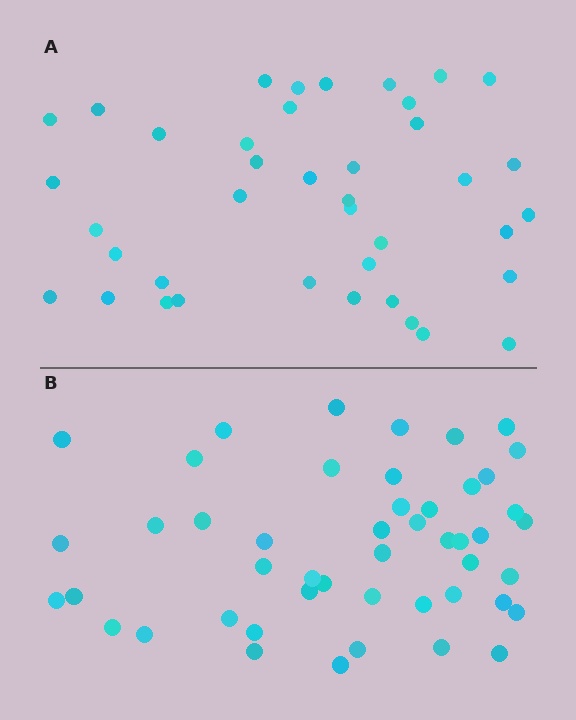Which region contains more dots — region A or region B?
Region B (the bottom region) has more dots.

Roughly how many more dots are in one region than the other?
Region B has roughly 8 or so more dots than region A.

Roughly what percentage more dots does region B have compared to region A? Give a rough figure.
About 20% more.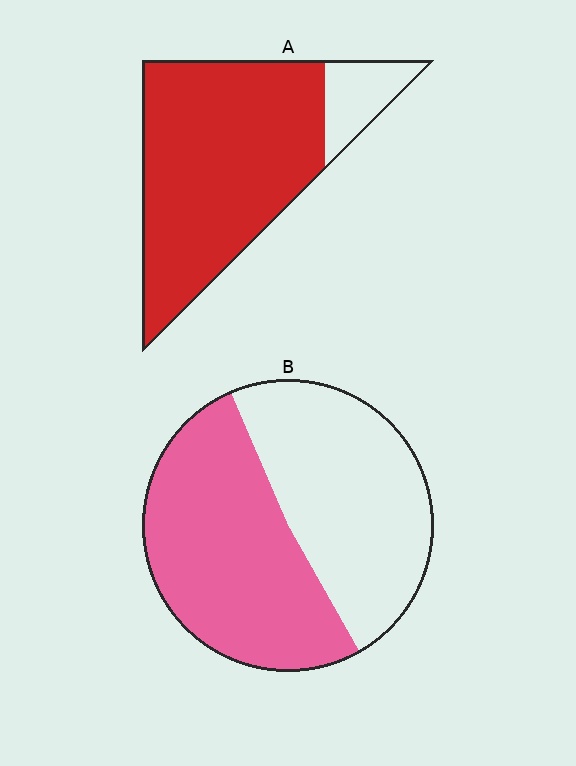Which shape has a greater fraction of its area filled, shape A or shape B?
Shape A.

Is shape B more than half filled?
Roughly half.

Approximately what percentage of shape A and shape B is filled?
A is approximately 85% and B is approximately 50%.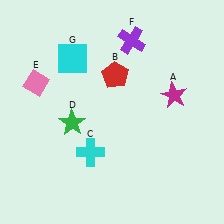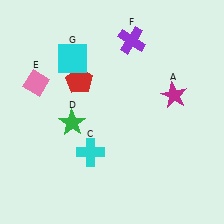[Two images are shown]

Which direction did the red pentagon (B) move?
The red pentagon (B) moved left.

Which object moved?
The red pentagon (B) moved left.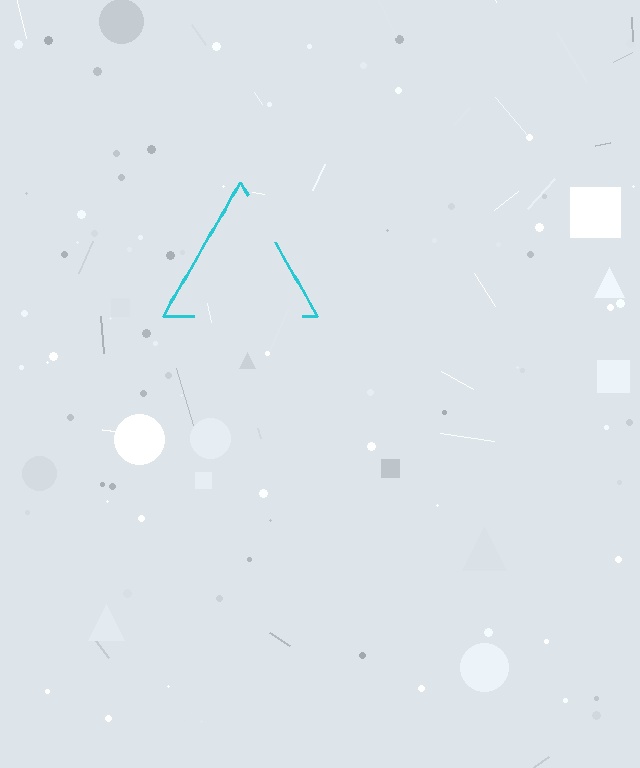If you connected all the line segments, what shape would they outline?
They would outline a triangle.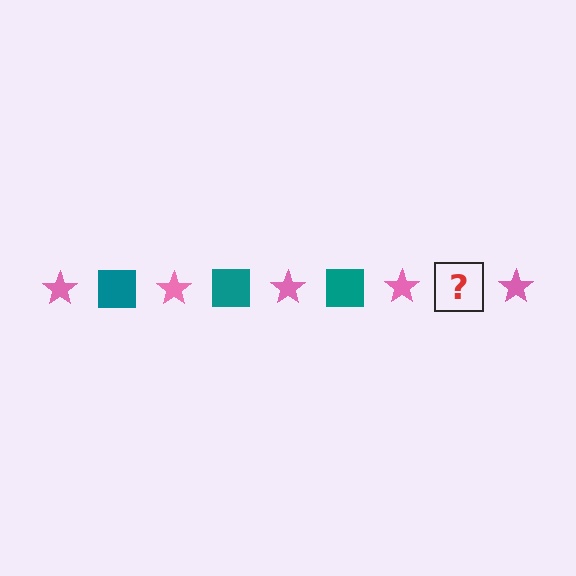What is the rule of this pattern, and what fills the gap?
The rule is that the pattern alternates between pink star and teal square. The gap should be filled with a teal square.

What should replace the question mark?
The question mark should be replaced with a teal square.